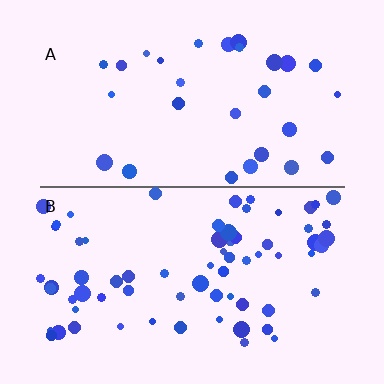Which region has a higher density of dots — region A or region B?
B (the bottom).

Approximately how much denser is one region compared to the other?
Approximately 2.3× — region B over region A.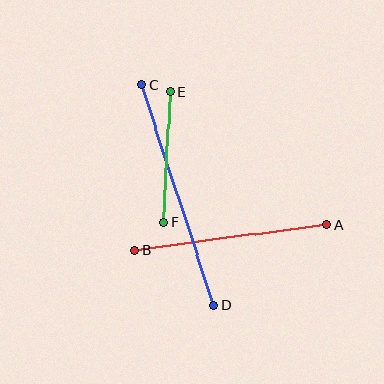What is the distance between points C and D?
The distance is approximately 232 pixels.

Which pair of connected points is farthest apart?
Points C and D are farthest apart.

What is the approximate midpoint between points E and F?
The midpoint is at approximately (167, 157) pixels.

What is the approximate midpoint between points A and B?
The midpoint is at approximately (230, 237) pixels.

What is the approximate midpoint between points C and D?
The midpoint is at approximately (178, 195) pixels.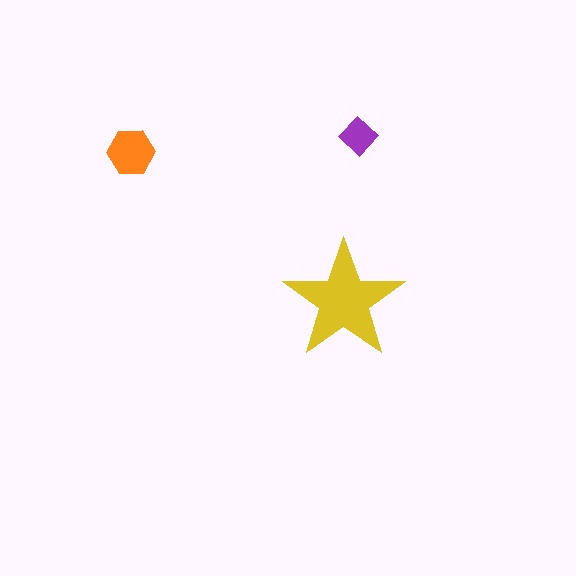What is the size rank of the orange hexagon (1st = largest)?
2nd.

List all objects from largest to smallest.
The yellow star, the orange hexagon, the purple diamond.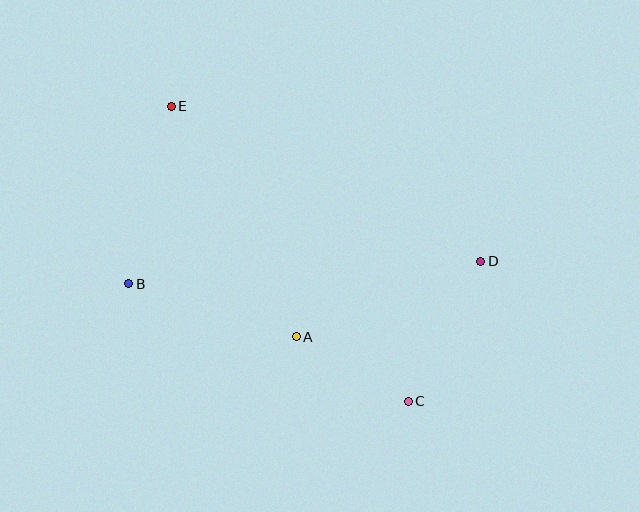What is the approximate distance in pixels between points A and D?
The distance between A and D is approximately 199 pixels.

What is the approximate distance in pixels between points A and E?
The distance between A and E is approximately 262 pixels.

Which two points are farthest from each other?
Points C and E are farthest from each other.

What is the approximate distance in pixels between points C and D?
The distance between C and D is approximately 157 pixels.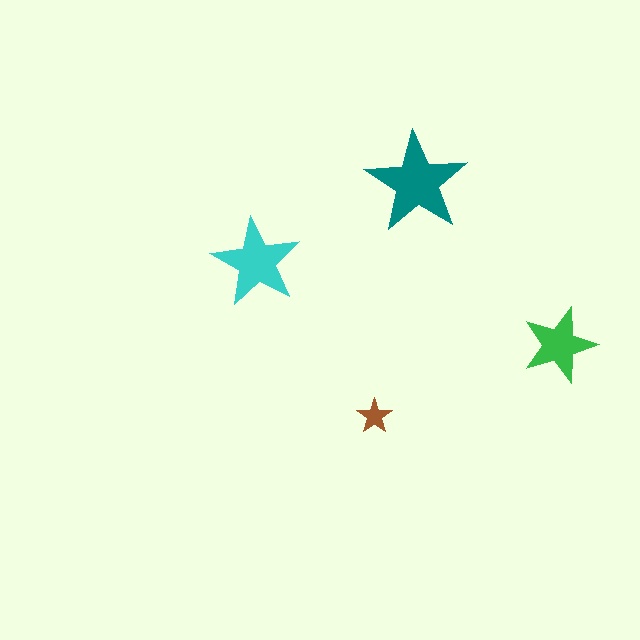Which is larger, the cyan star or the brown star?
The cyan one.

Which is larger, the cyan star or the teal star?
The teal one.